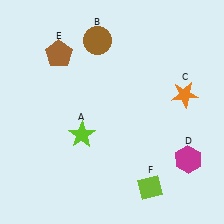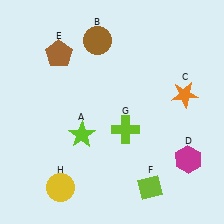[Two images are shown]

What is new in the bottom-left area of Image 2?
A yellow circle (H) was added in the bottom-left area of Image 2.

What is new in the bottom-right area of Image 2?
A lime cross (G) was added in the bottom-right area of Image 2.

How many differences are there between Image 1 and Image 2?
There are 2 differences between the two images.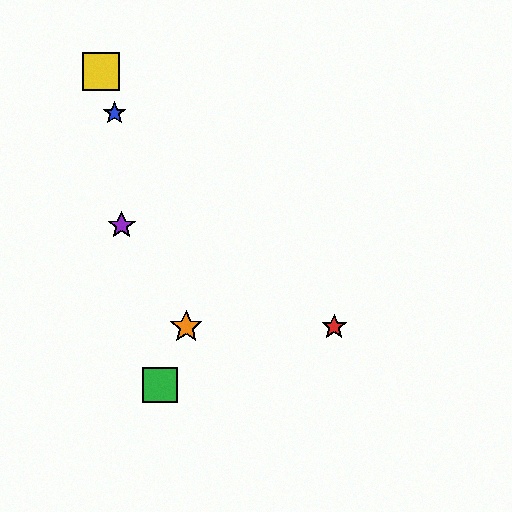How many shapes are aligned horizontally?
2 shapes (the red star, the orange star) are aligned horizontally.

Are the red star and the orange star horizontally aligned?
Yes, both are at y≈327.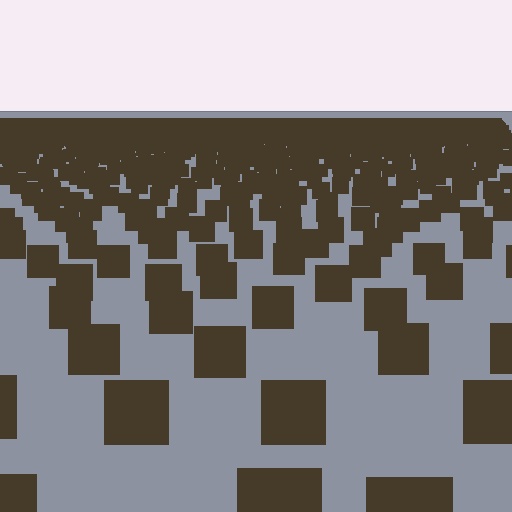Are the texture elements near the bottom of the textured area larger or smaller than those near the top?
Larger. Near the bottom, elements are closer to the viewer and appear at a bigger on-screen size.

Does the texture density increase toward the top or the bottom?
Density increases toward the top.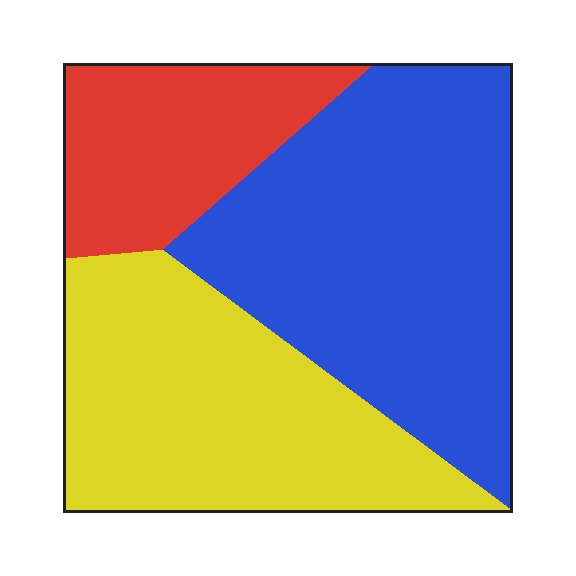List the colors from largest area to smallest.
From largest to smallest: blue, yellow, red.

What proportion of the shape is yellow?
Yellow takes up about three eighths (3/8) of the shape.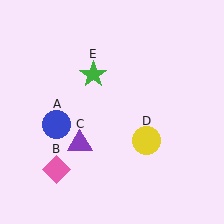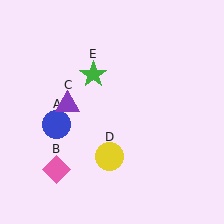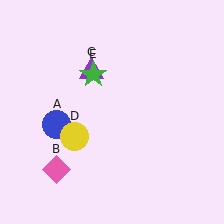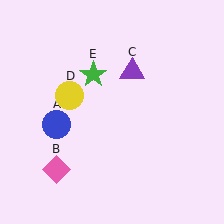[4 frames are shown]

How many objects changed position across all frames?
2 objects changed position: purple triangle (object C), yellow circle (object D).